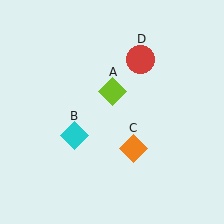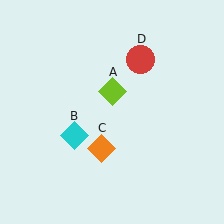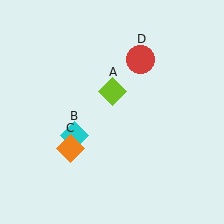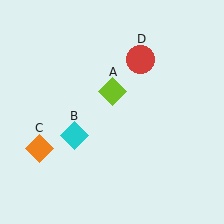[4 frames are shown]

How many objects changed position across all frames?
1 object changed position: orange diamond (object C).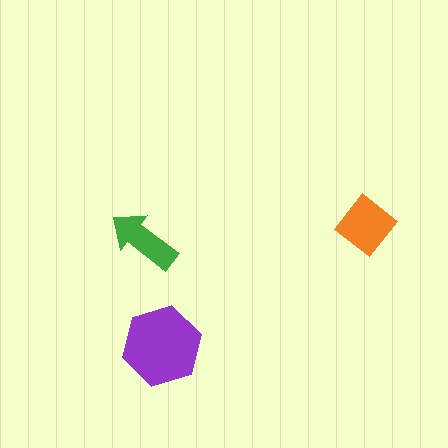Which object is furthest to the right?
The orange diamond is rightmost.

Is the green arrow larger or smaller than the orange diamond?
Smaller.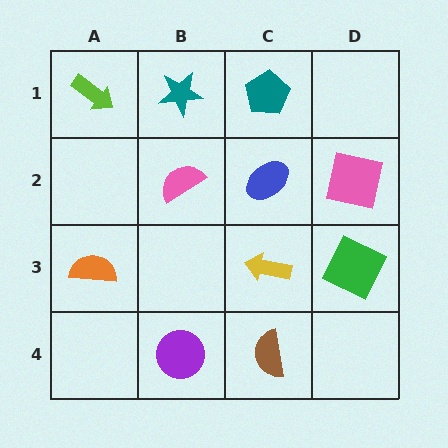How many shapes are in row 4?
2 shapes.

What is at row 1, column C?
A teal pentagon.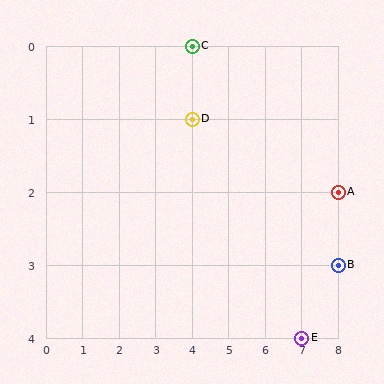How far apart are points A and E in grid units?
Points A and E are 1 column and 2 rows apart (about 2.2 grid units diagonally).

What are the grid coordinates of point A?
Point A is at grid coordinates (8, 2).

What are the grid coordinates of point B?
Point B is at grid coordinates (8, 3).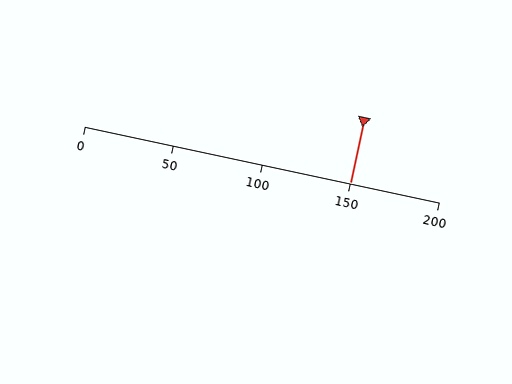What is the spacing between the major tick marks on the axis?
The major ticks are spaced 50 apart.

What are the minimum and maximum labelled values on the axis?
The axis runs from 0 to 200.